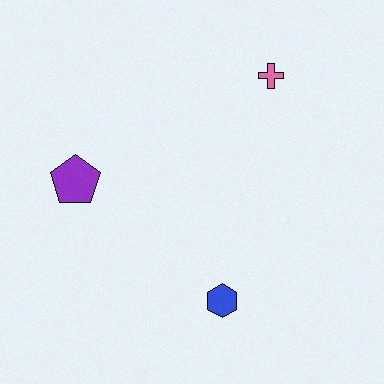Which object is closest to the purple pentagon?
The blue hexagon is closest to the purple pentagon.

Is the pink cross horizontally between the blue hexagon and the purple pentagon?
No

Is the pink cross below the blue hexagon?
No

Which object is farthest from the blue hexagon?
The pink cross is farthest from the blue hexagon.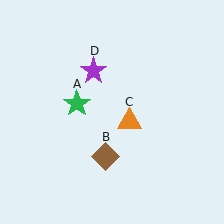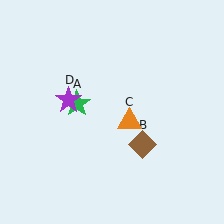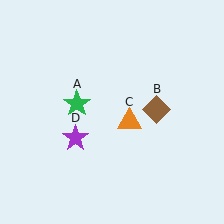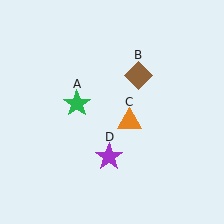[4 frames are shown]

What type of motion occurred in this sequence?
The brown diamond (object B), purple star (object D) rotated counterclockwise around the center of the scene.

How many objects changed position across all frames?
2 objects changed position: brown diamond (object B), purple star (object D).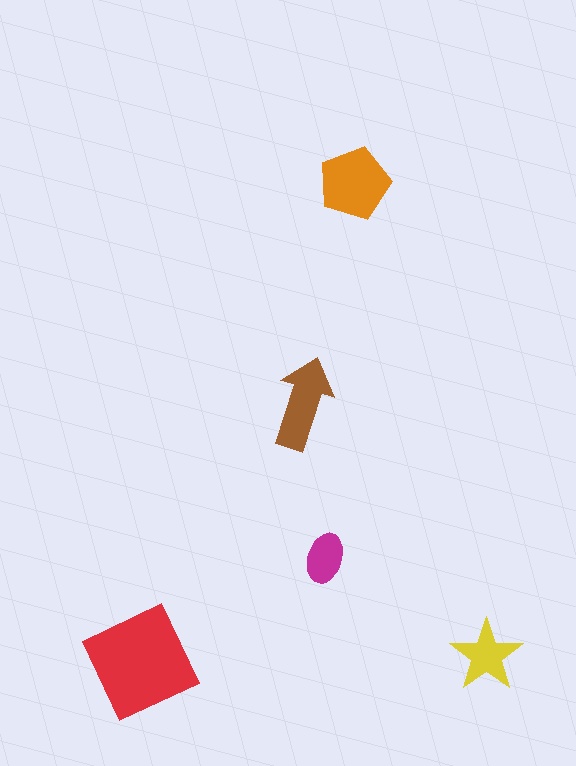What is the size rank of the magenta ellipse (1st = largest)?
5th.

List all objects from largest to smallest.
The red square, the orange pentagon, the brown arrow, the yellow star, the magenta ellipse.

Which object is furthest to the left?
The red square is leftmost.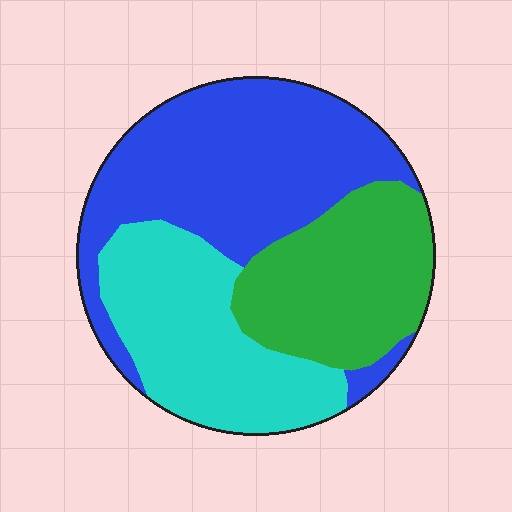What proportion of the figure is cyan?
Cyan covers roughly 30% of the figure.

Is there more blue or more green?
Blue.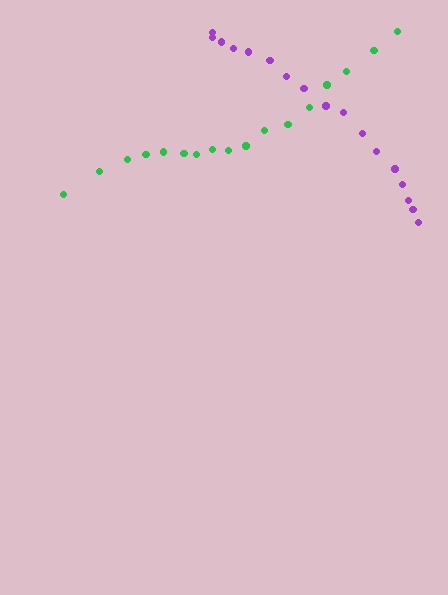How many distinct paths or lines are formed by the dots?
There are 2 distinct paths.